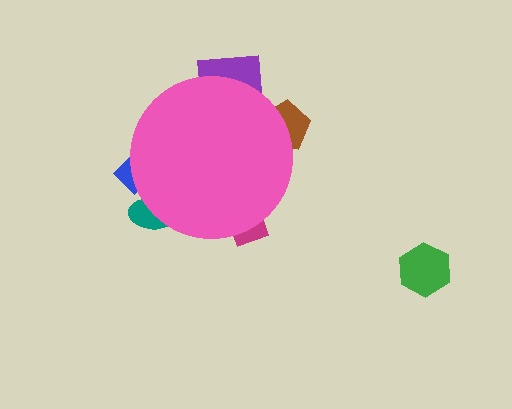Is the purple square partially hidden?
Yes, the purple square is partially hidden behind the pink circle.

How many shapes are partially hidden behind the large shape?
5 shapes are partially hidden.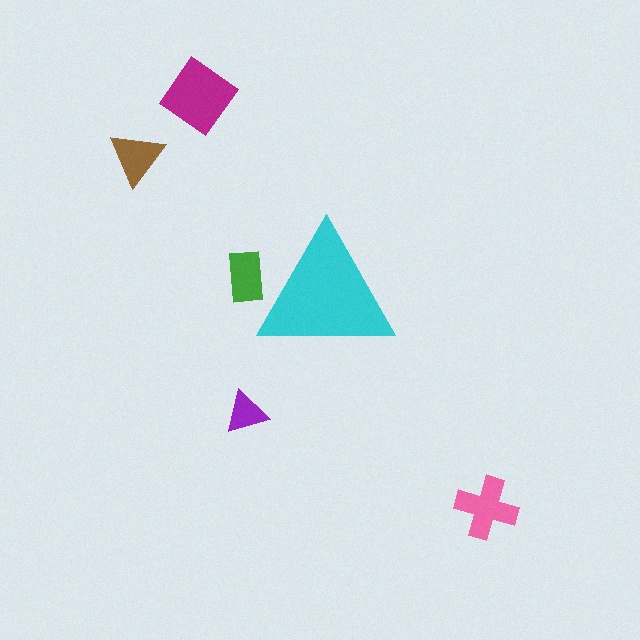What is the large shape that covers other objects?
A cyan triangle.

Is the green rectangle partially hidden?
Yes, the green rectangle is partially hidden behind the cyan triangle.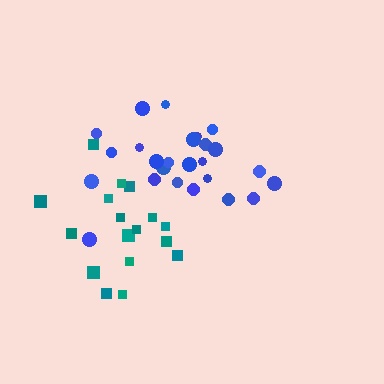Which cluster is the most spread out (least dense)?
Teal.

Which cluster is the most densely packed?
Blue.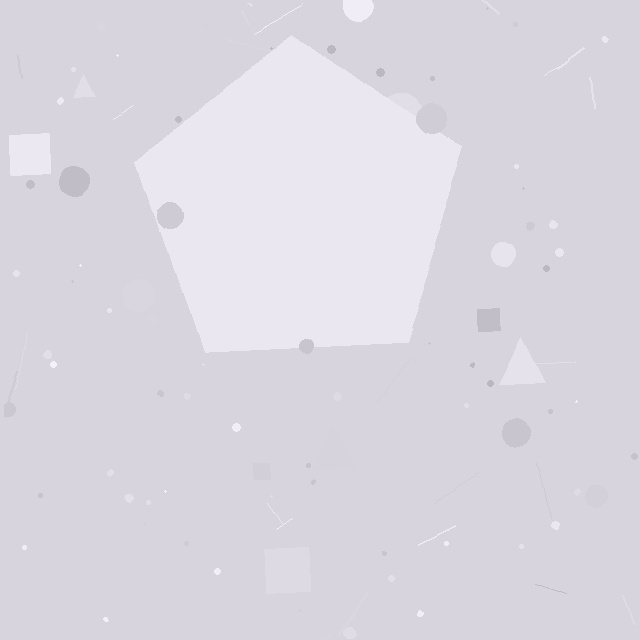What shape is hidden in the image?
A pentagon is hidden in the image.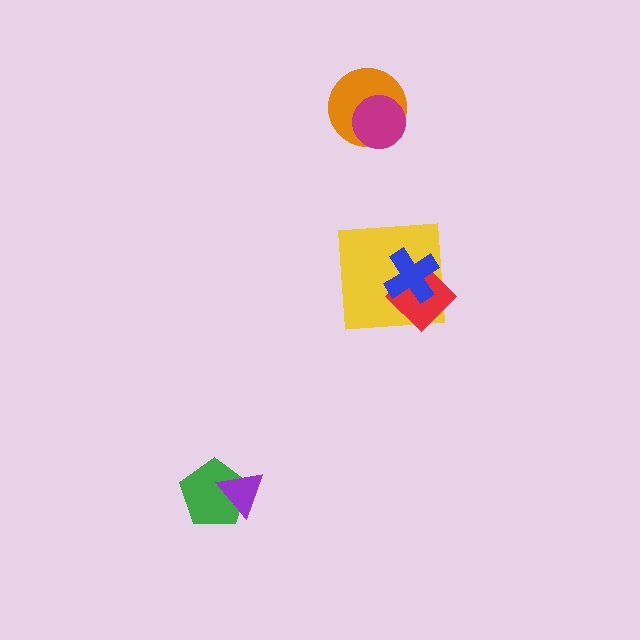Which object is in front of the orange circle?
The magenta circle is in front of the orange circle.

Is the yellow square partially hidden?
Yes, it is partially covered by another shape.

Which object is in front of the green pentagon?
The purple triangle is in front of the green pentagon.